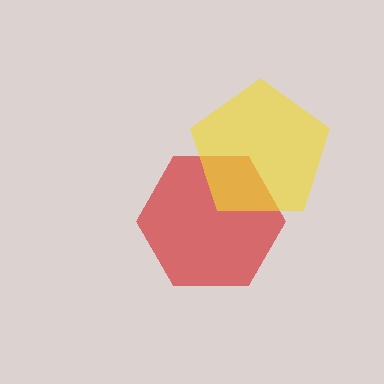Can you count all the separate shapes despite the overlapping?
Yes, there are 2 separate shapes.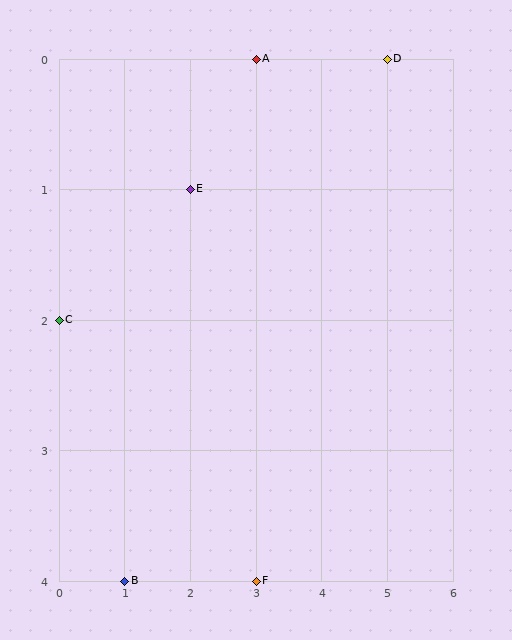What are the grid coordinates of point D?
Point D is at grid coordinates (5, 0).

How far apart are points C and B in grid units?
Points C and B are 1 column and 2 rows apart (about 2.2 grid units diagonally).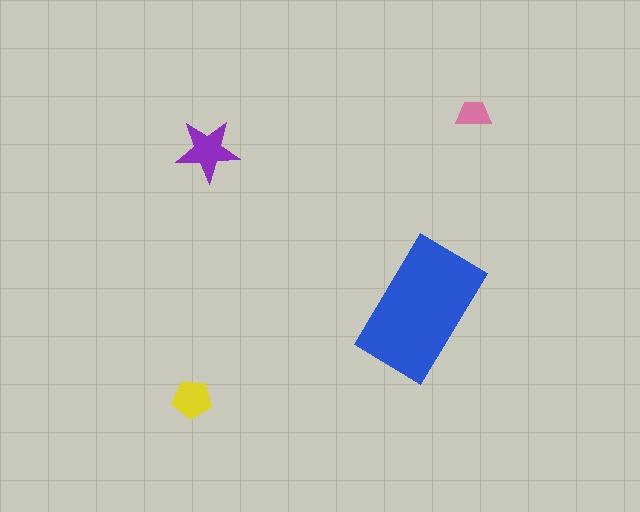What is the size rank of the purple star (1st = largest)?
2nd.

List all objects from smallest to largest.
The pink trapezoid, the yellow pentagon, the purple star, the blue rectangle.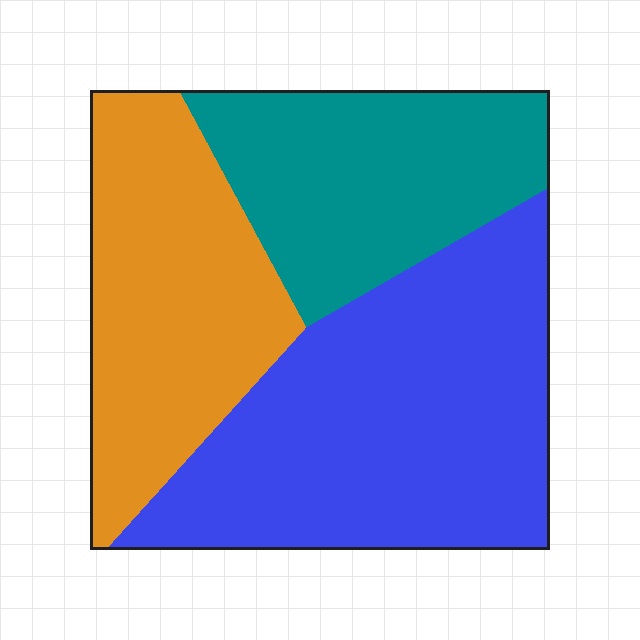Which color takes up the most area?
Blue, at roughly 45%.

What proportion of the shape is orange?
Orange covers 29% of the shape.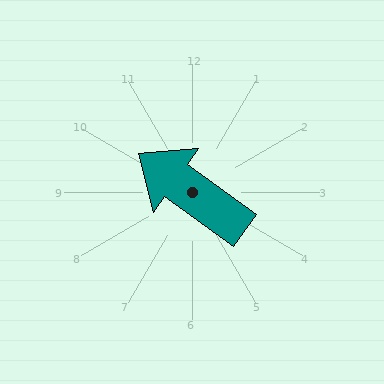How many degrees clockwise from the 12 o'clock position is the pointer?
Approximately 306 degrees.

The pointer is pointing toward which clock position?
Roughly 10 o'clock.